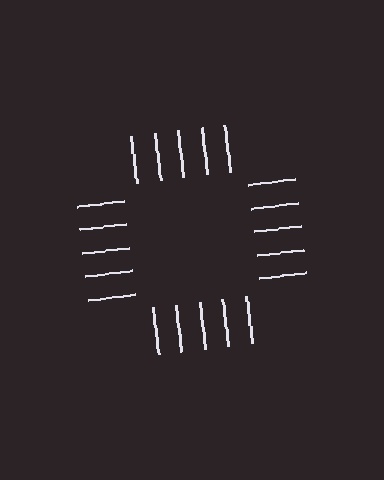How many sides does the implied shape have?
4 sides — the line-ends trace a square.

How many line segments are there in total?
20 — 5 along each of the 4 edges.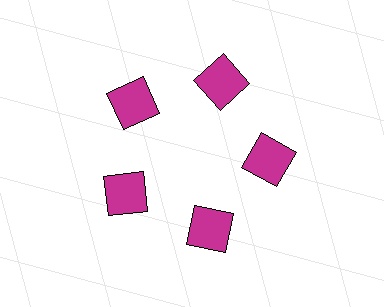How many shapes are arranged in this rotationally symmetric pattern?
There are 5 shapes, arranged in 5 groups of 1.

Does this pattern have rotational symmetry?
Yes, this pattern has 5-fold rotational symmetry. It looks the same after rotating 72 degrees around the center.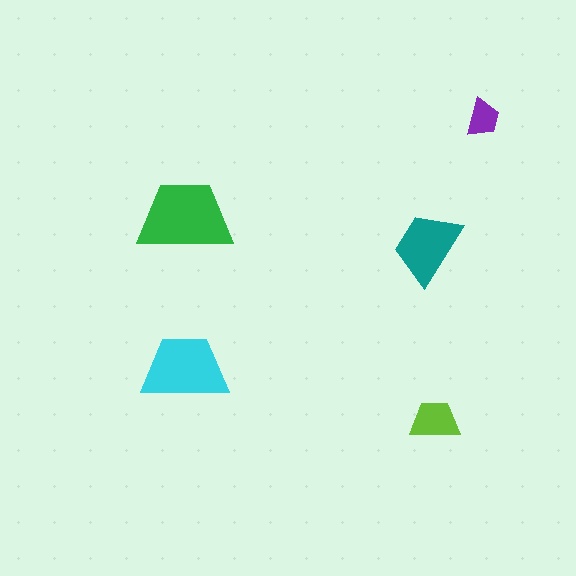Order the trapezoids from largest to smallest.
the green one, the cyan one, the teal one, the lime one, the purple one.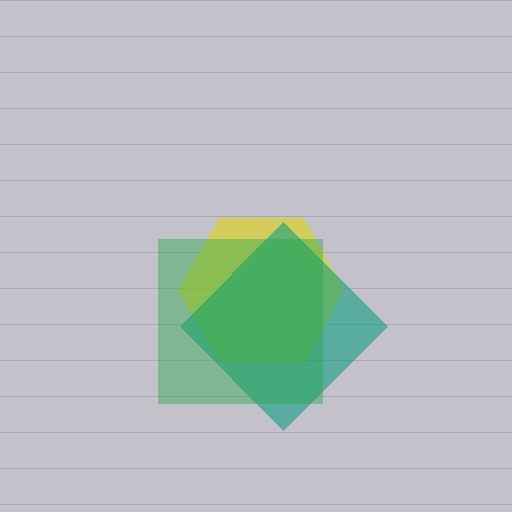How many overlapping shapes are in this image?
There are 3 overlapping shapes in the image.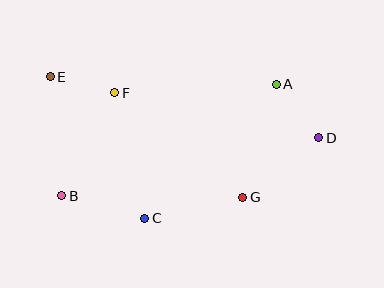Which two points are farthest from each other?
Points D and E are farthest from each other.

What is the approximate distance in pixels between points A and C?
The distance between A and C is approximately 187 pixels.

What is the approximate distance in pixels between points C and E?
The distance between C and E is approximately 170 pixels.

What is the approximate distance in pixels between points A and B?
The distance between A and B is approximately 242 pixels.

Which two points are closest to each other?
Points E and F are closest to each other.